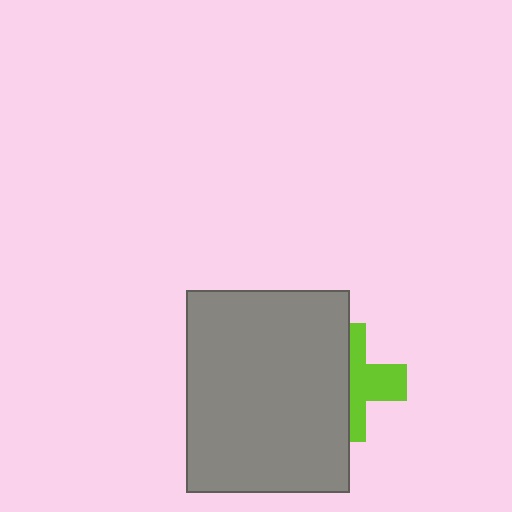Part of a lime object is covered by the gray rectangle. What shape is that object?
It is a cross.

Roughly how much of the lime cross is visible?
About half of it is visible (roughly 47%).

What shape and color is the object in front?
The object in front is a gray rectangle.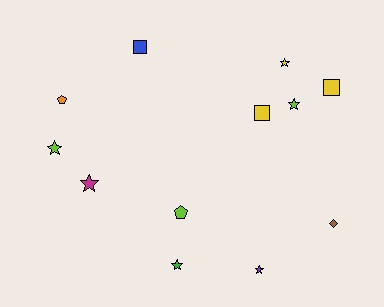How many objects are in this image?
There are 12 objects.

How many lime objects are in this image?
There are 3 lime objects.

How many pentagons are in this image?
There are 2 pentagons.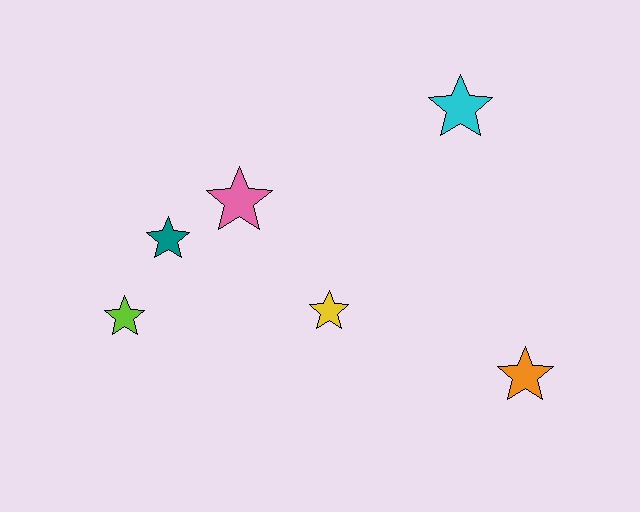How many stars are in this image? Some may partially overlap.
There are 6 stars.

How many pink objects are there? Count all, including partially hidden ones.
There is 1 pink object.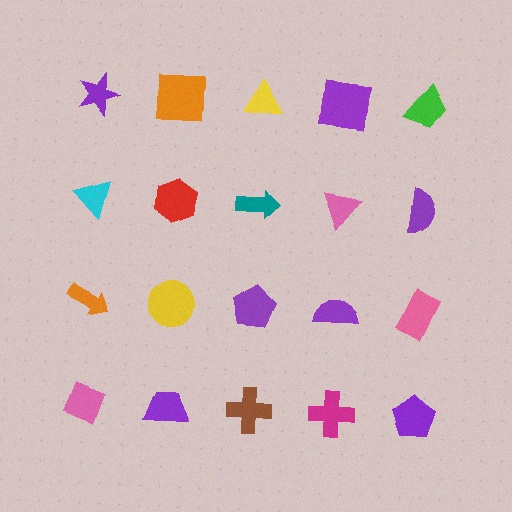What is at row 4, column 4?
A magenta cross.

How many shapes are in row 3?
5 shapes.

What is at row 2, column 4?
A pink triangle.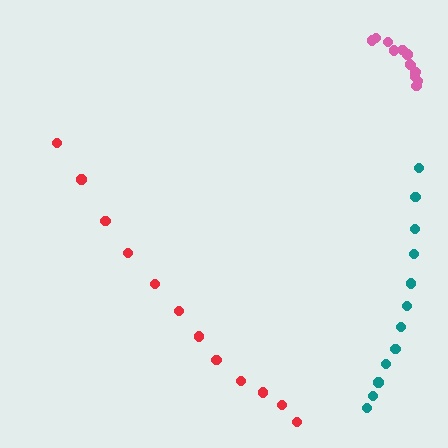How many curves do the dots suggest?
There are 3 distinct paths.